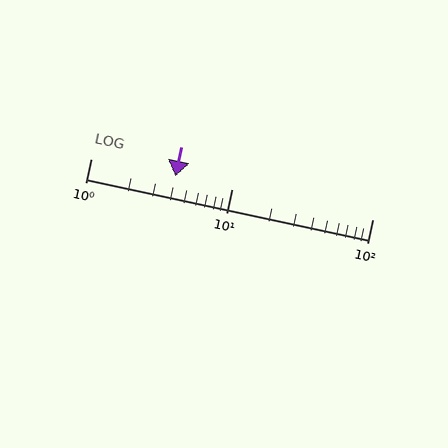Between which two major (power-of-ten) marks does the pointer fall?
The pointer is between 1 and 10.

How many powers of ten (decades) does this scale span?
The scale spans 2 decades, from 1 to 100.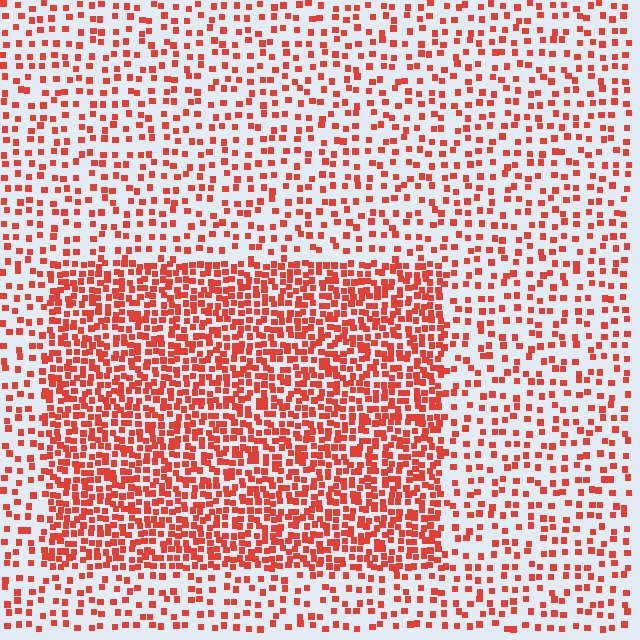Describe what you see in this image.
The image contains small red elements arranged at two different densities. A rectangle-shaped region is visible where the elements are more densely packed than the surrounding area.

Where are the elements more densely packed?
The elements are more densely packed inside the rectangle boundary.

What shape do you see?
I see a rectangle.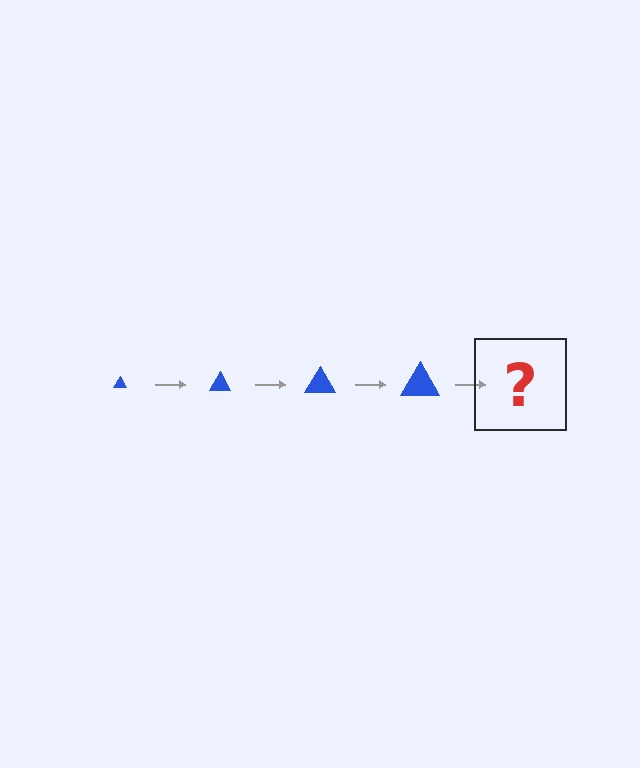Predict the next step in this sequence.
The next step is a blue triangle, larger than the previous one.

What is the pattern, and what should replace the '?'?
The pattern is that the triangle gets progressively larger each step. The '?' should be a blue triangle, larger than the previous one.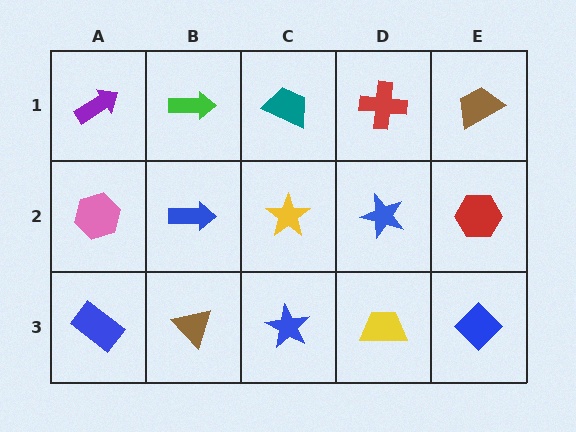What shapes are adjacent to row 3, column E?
A red hexagon (row 2, column E), a yellow trapezoid (row 3, column D).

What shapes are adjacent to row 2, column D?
A red cross (row 1, column D), a yellow trapezoid (row 3, column D), a yellow star (row 2, column C), a red hexagon (row 2, column E).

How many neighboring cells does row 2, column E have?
3.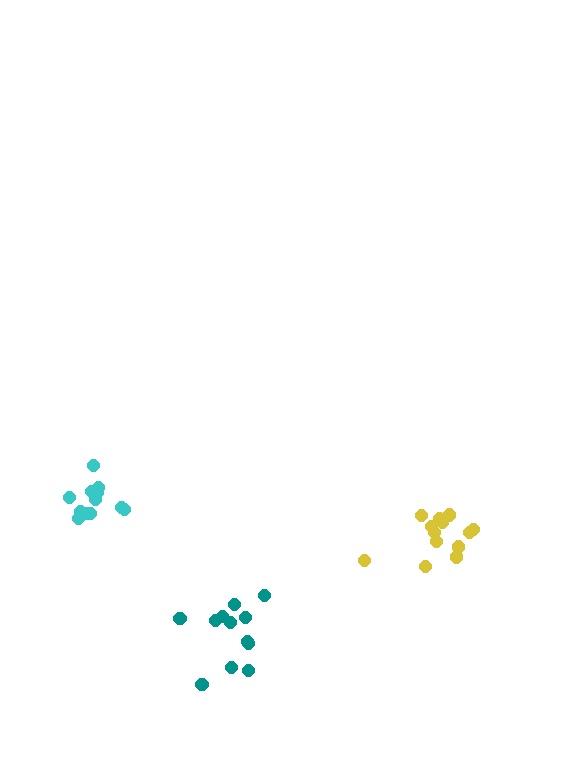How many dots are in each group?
Group 1: 12 dots, Group 2: 12 dots, Group 3: 13 dots (37 total).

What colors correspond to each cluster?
The clusters are colored: teal, cyan, yellow.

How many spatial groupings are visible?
There are 3 spatial groupings.